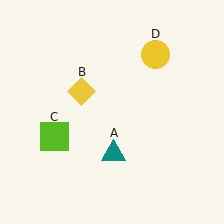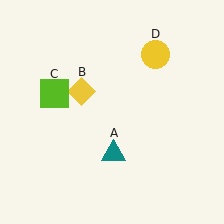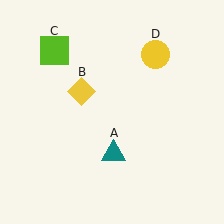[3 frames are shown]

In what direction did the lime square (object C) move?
The lime square (object C) moved up.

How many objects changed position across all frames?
1 object changed position: lime square (object C).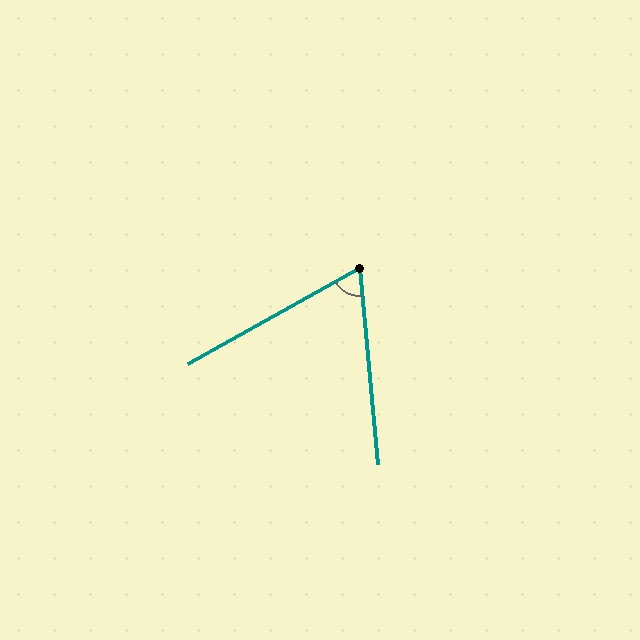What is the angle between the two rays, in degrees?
Approximately 66 degrees.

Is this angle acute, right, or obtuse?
It is acute.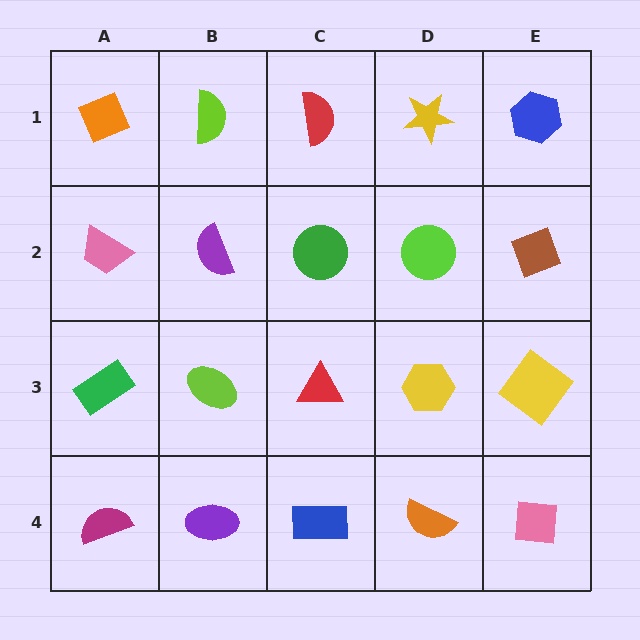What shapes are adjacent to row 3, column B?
A purple semicircle (row 2, column B), a purple ellipse (row 4, column B), a green rectangle (row 3, column A), a red triangle (row 3, column C).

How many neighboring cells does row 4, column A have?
2.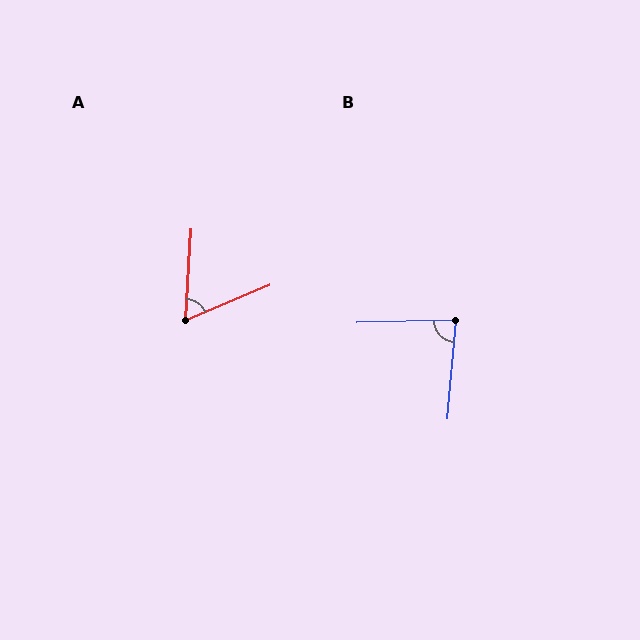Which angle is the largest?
B, at approximately 84 degrees.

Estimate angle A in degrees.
Approximately 64 degrees.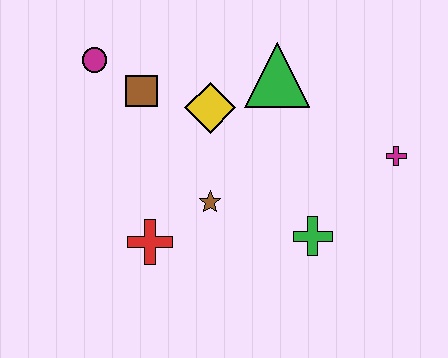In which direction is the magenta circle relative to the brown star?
The magenta circle is above the brown star.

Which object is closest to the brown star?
The red cross is closest to the brown star.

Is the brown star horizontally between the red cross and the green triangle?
Yes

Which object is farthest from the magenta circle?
The magenta cross is farthest from the magenta circle.